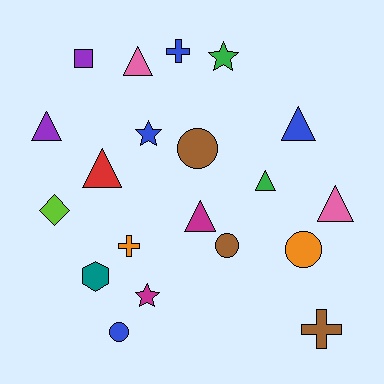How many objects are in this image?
There are 20 objects.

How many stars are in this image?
There are 3 stars.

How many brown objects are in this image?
There are 3 brown objects.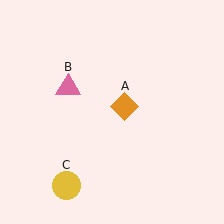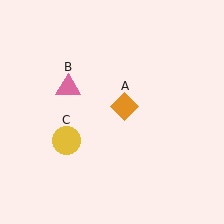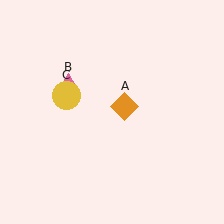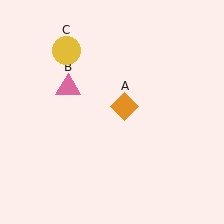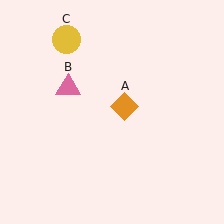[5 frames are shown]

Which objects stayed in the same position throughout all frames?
Orange diamond (object A) and pink triangle (object B) remained stationary.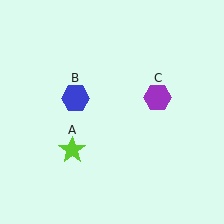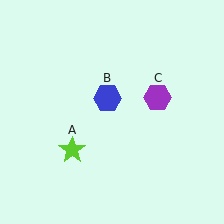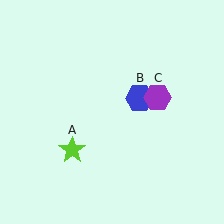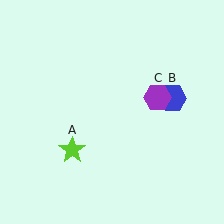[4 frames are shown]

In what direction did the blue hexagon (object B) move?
The blue hexagon (object B) moved right.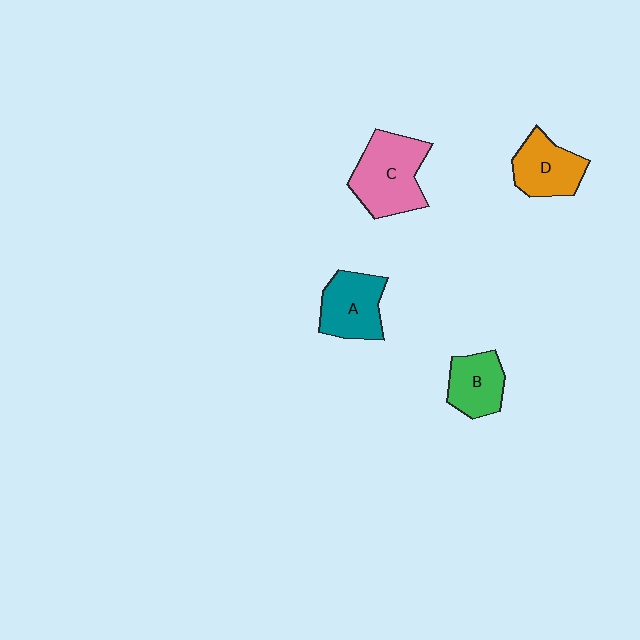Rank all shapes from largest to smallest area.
From largest to smallest: C (pink), A (teal), D (orange), B (green).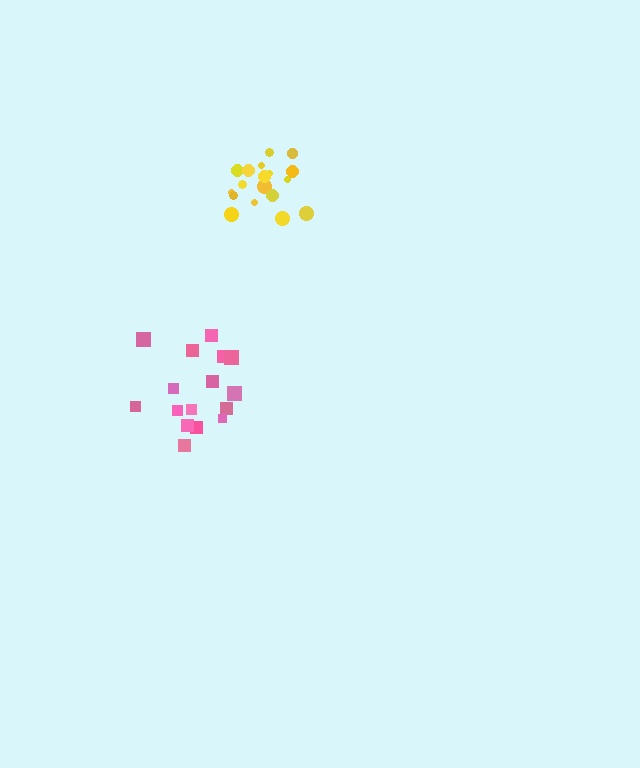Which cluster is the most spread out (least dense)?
Pink.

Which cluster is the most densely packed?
Yellow.